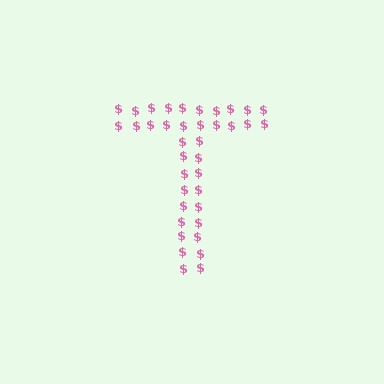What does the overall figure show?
The overall figure shows the letter T.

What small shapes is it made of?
It is made of small dollar signs.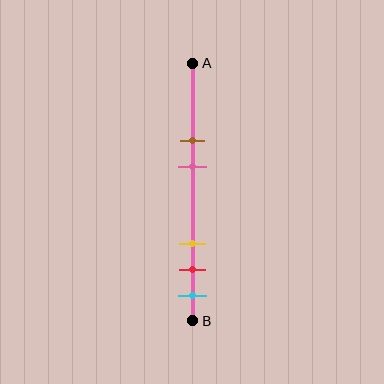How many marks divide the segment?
There are 5 marks dividing the segment.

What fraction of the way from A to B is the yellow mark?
The yellow mark is approximately 70% (0.7) of the way from A to B.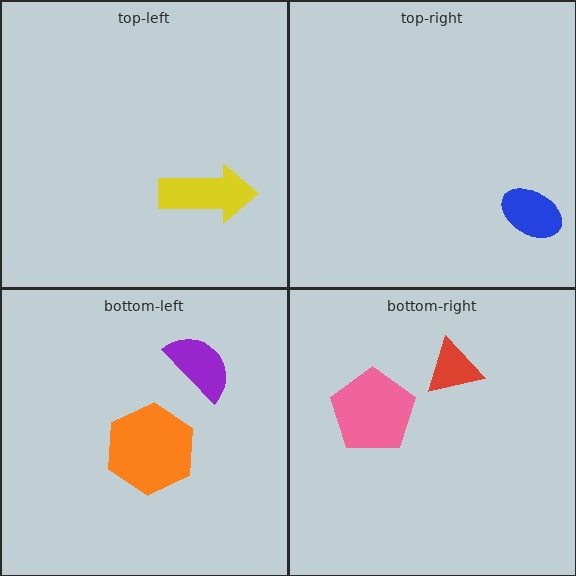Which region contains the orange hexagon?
The bottom-left region.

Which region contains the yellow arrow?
The top-left region.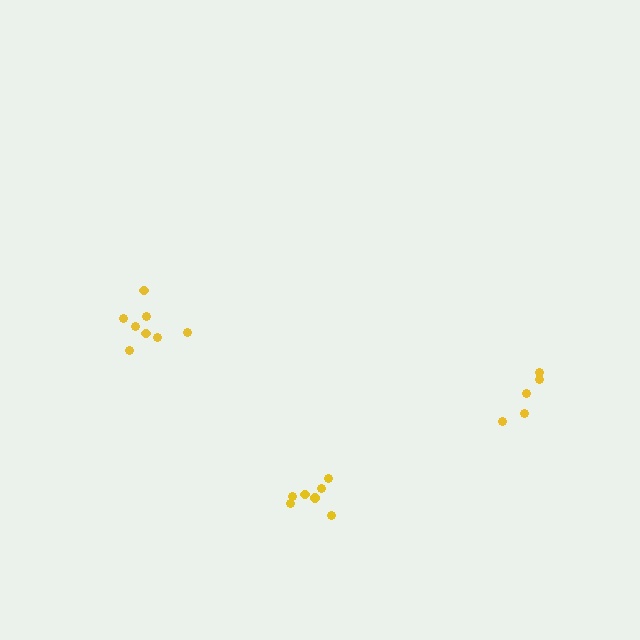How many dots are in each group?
Group 1: 8 dots, Group 2: 7 dots, Group 3: 5 dots (20 total).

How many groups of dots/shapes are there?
There are 3 groups.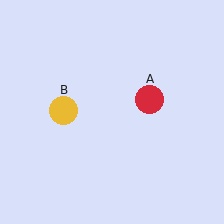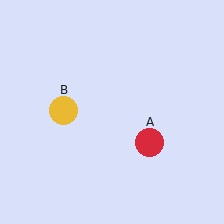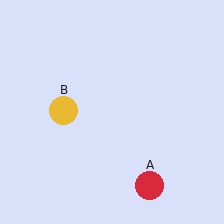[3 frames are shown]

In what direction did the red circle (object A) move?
The red circle (object A) moved down.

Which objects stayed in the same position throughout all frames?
Yellow circle (object B) remained stationary.